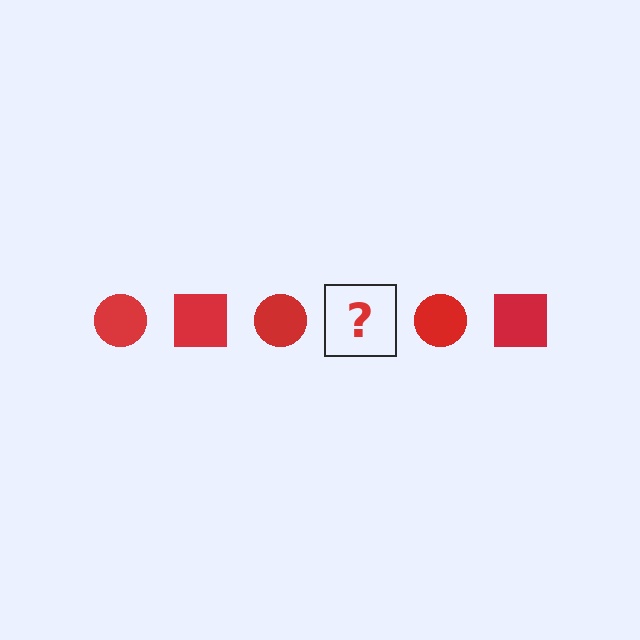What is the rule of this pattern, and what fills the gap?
The rule is that the pattern cycles through circle, square shapes in red. The gap should be filled with a red square.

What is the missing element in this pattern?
The missing element is a red square.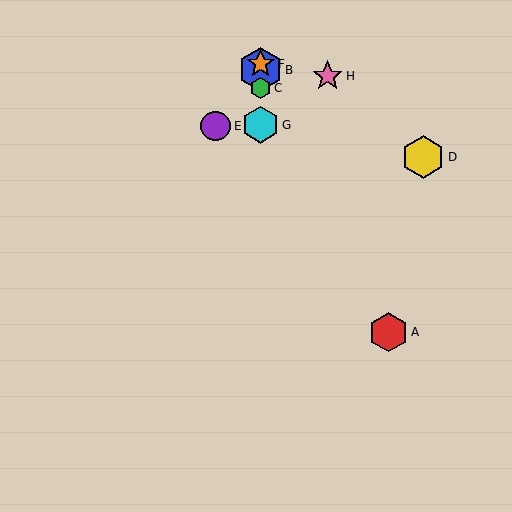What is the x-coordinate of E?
Object E is at x≈216.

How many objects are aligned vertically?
4 objects (B, C, F, G) are aligned vertically.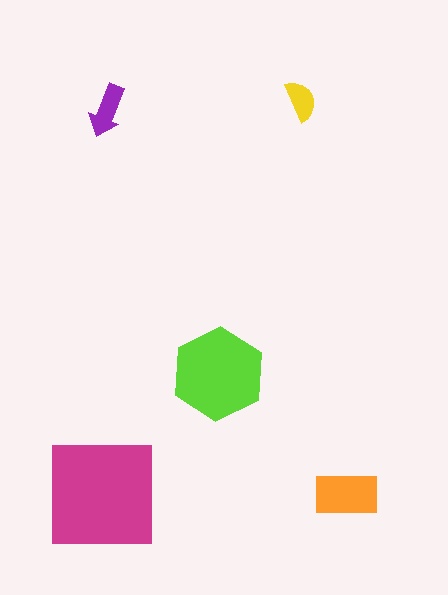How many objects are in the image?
There are 5 objects in the image.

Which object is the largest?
The magenta square.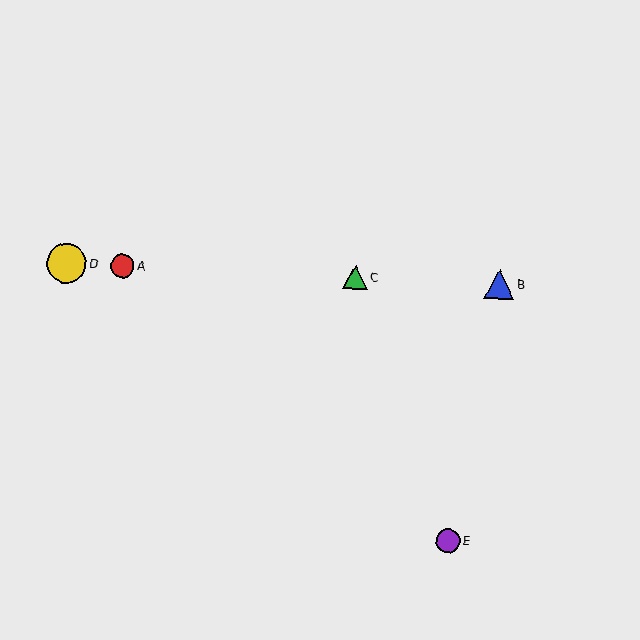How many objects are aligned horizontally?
4 objects (A, B, C, D) are aligned horizontally.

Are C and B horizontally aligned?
Yes, both are at y≈277.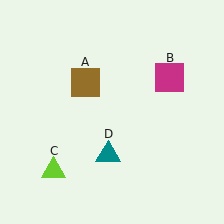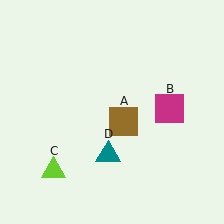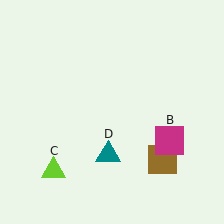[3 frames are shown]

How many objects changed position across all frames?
2 objects changed position: brown square (object A), magenta square (object B).